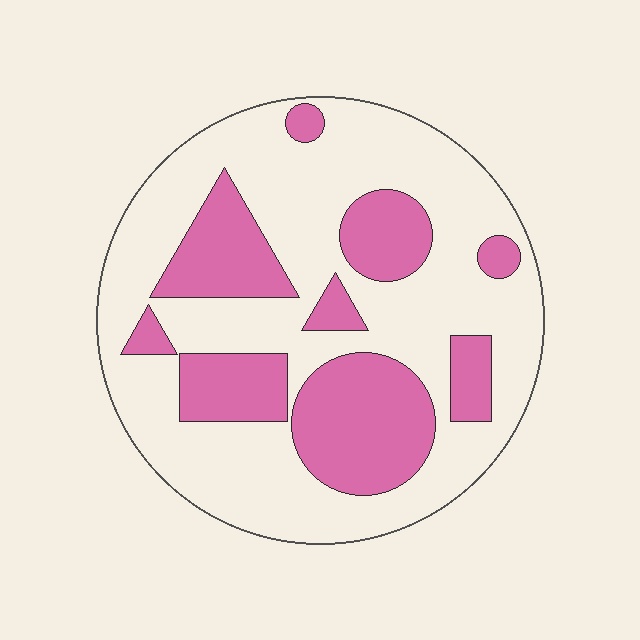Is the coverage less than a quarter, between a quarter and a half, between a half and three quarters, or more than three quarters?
Between a quarter and a half.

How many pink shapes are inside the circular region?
9.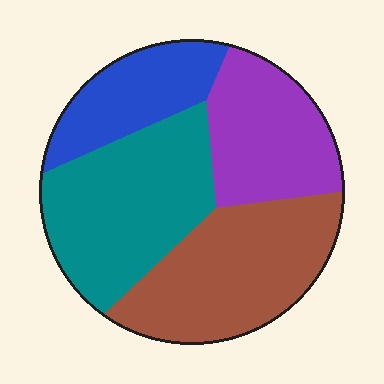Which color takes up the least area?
Blue, at roughly 15%.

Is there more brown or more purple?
Brown.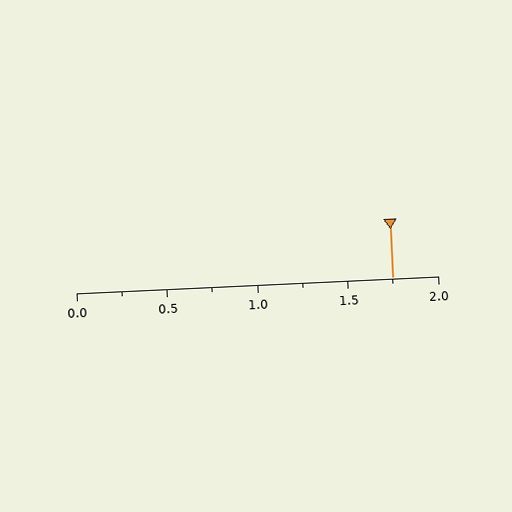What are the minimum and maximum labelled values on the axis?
The axis runs from 0.0 to 2.0.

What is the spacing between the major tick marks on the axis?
The major ticks are spaced 0.5 apart.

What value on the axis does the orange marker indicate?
The marker indicates approximately 1.75.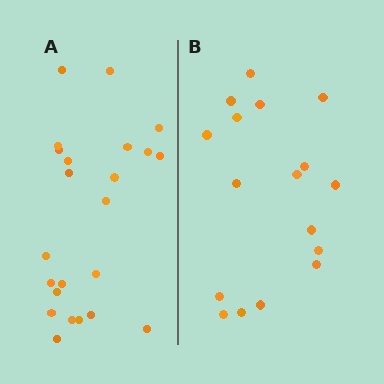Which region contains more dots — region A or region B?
Region A (the left region) has more dots.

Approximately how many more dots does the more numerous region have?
Region A has about 6 more dots than region B.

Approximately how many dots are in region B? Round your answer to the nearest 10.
About 20 dots. (The exact count is 17, which rounds to 20.)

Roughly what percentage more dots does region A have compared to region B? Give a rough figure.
About 35% more.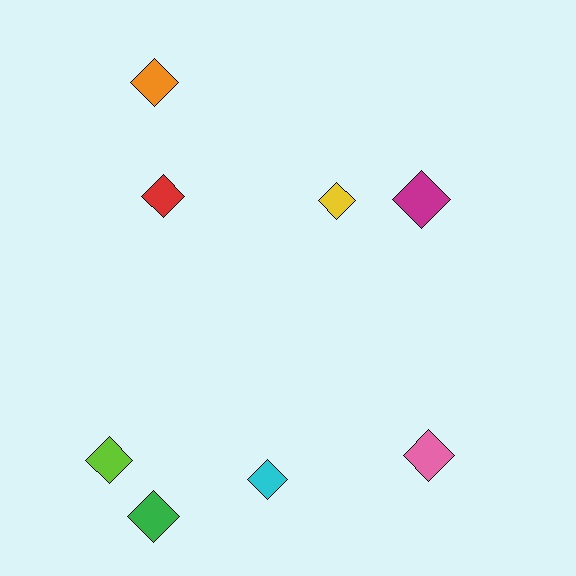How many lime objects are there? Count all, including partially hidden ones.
There is 1 lime object.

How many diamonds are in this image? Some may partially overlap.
There are 8 diamonds.